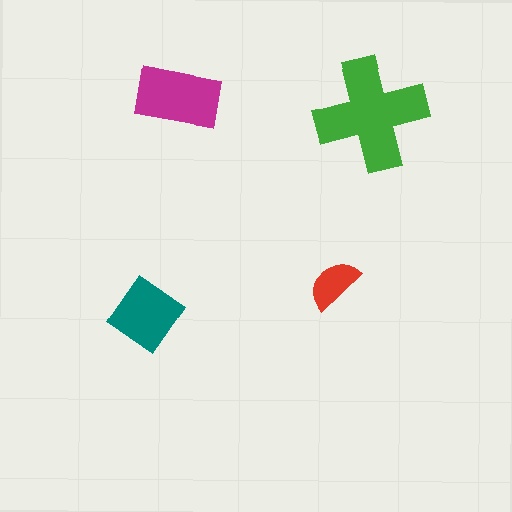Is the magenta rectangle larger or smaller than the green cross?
Smaller.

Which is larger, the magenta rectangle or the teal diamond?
The magenta rectangle.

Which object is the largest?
The green cross.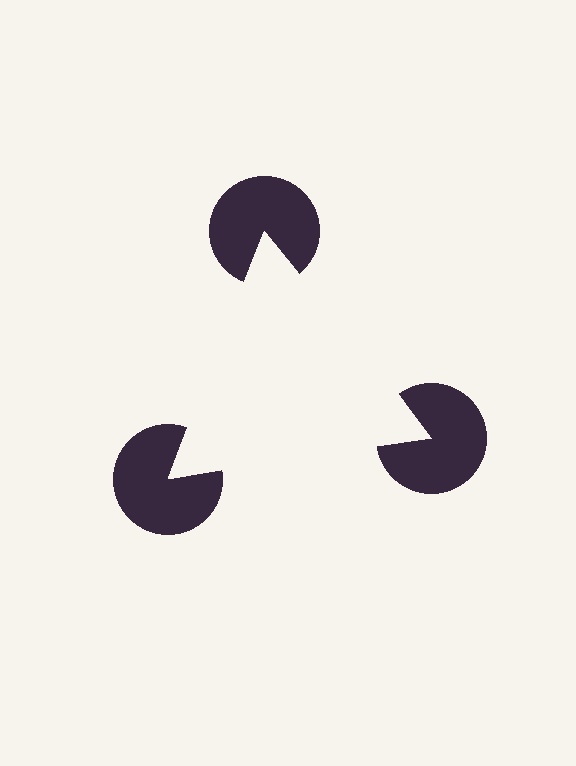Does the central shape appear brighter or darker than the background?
It typically appears slightly brighter than the background, even though no actual brightness change is drawn.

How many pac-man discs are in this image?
There are 3 — one at each vertex of the illusory triangle.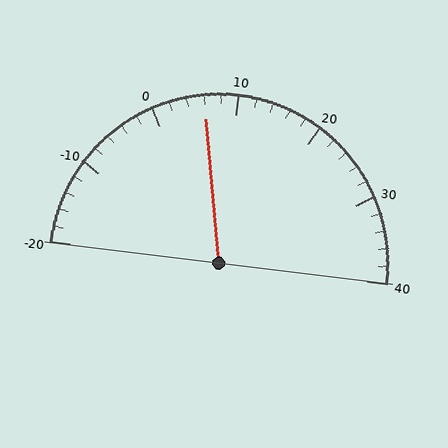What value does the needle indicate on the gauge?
The needle indicates approximately 6.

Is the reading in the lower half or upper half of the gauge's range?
The reading is in the lower half of the range (-20 to 40).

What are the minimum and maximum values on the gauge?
The gauge ranges from -20 to 40.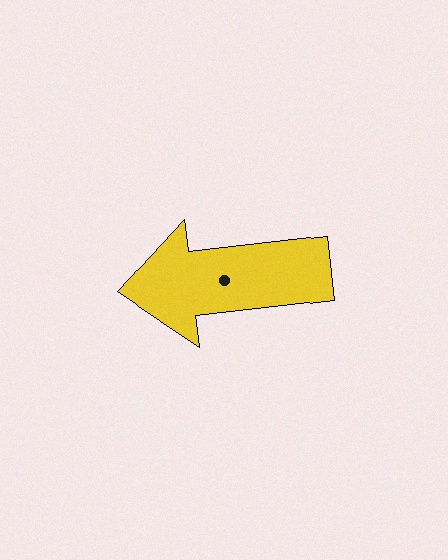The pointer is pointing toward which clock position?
Roughly 9 o'clock.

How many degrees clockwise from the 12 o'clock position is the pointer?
Approximately 264 degrees.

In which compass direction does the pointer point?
West.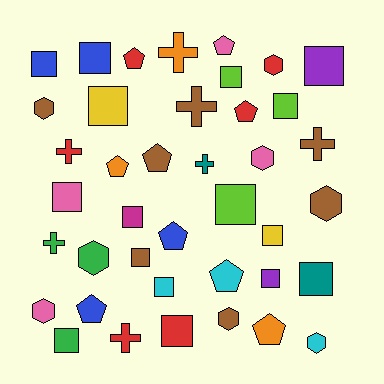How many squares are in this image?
There are 16 squares.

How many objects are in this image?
There are 40 objects.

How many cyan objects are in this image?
There are 3 cyan objects.